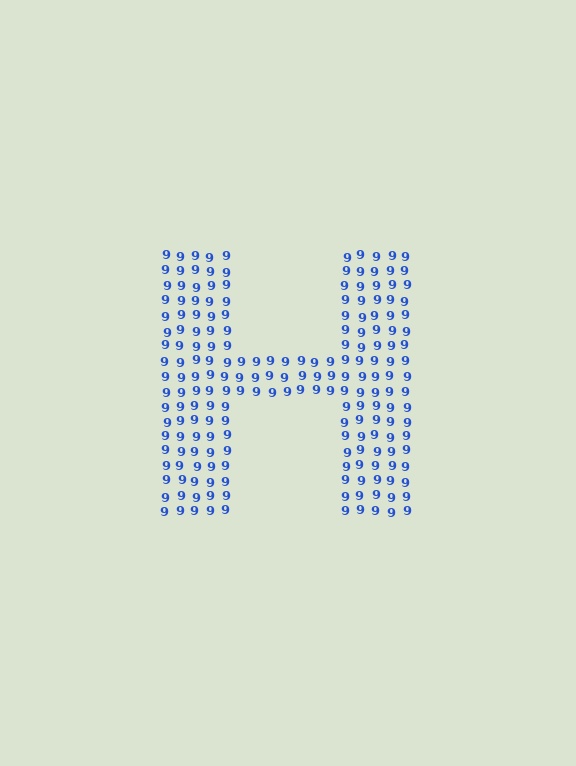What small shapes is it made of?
It is made of small digit 9's.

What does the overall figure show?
The overall figure shows the letter H.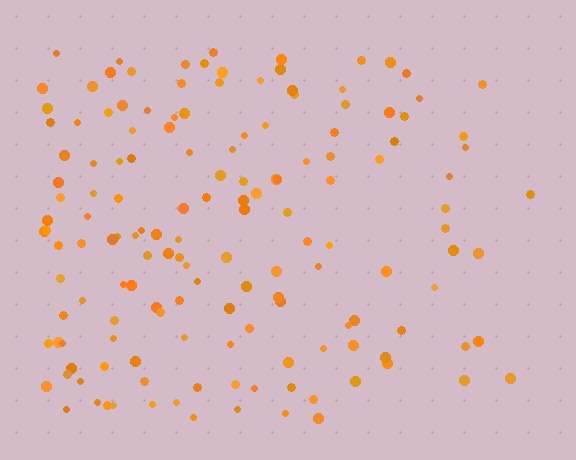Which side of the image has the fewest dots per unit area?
The right.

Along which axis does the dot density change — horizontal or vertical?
Horizontal.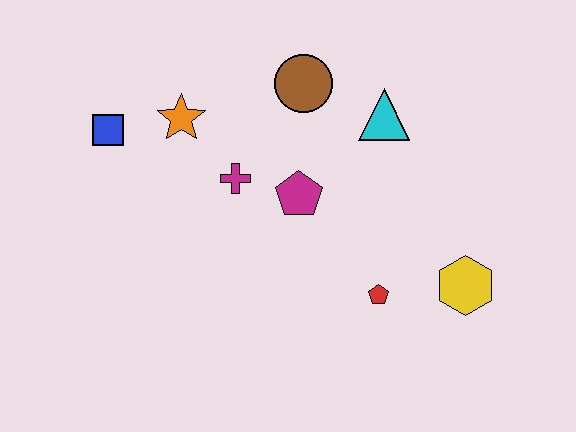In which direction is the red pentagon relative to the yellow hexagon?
The red pentagon is to the left of the yellow hexagon.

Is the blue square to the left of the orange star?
Yes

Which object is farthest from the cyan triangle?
The blue square is farthest from the cyan triangle.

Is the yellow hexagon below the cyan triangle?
Yes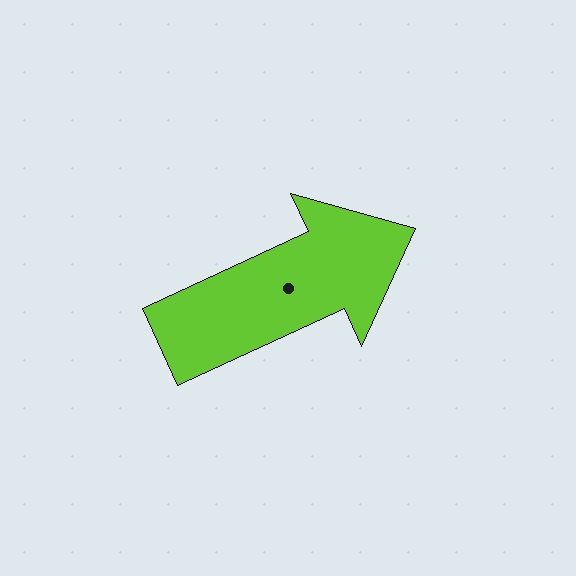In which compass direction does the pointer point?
Northeast.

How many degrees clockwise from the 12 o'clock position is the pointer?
Approximately 65 degrees.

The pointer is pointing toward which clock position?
Roughly 2 o'clock.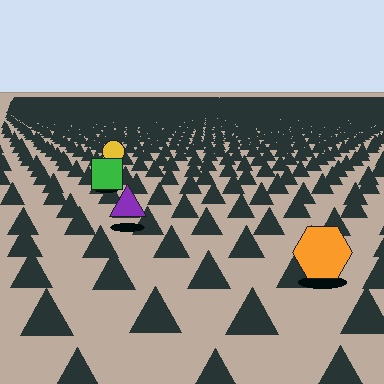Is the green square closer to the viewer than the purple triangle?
No. The purple triangle is closer — you can tell from the texture gradient: the ground texture is coarser near it.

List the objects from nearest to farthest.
From nearest to farthest: the orange hexagon, the purple triangle, the green square, the yellow circle.